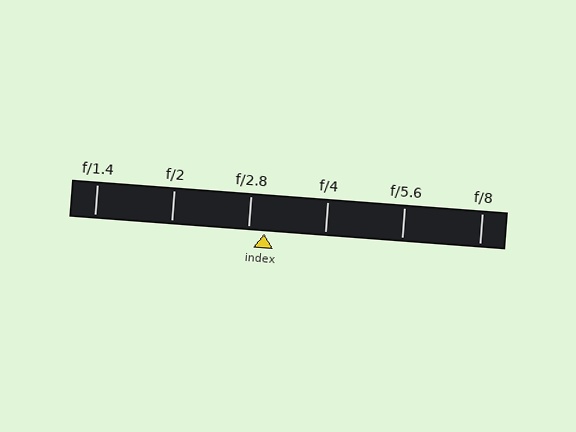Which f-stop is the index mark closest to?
The index mark is closest to f/2.8.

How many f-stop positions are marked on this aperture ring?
There are 6 f-stop positions marked.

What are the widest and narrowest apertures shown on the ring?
The widest aperture shown is f/1.4 and the narrowest is f/8.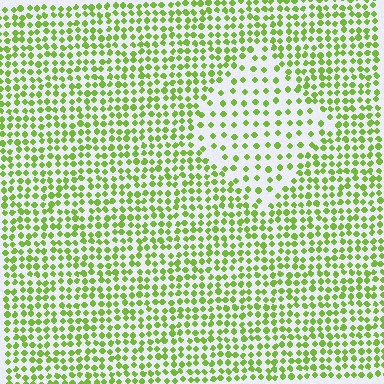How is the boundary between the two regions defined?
The boundary is defined by a change in element density (approximately 2.0x ratio). All elements are the same color, size, and shape.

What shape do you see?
I see a diamond.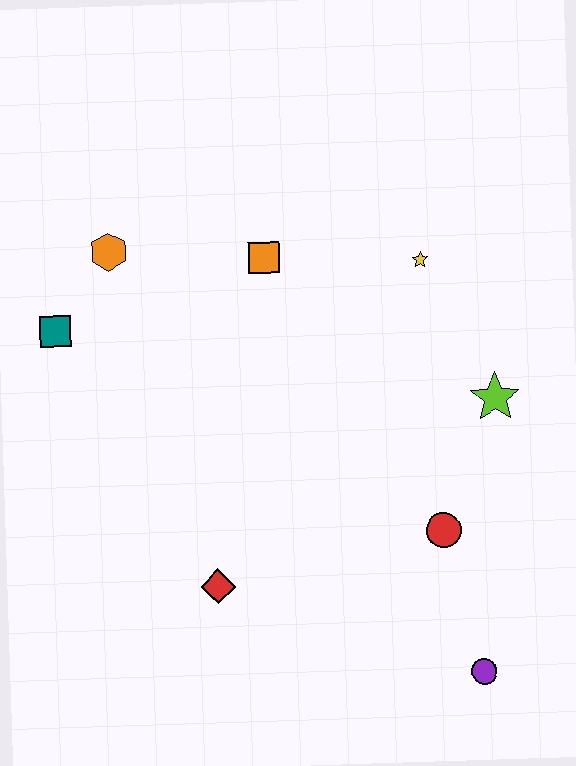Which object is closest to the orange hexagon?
The teal square is closest to the orange hexagon.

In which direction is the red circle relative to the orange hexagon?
The red circle is to the right of the orange hexagon.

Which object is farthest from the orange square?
The purple circle is farthest from the orange square.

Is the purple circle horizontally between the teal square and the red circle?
No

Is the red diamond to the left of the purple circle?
Yes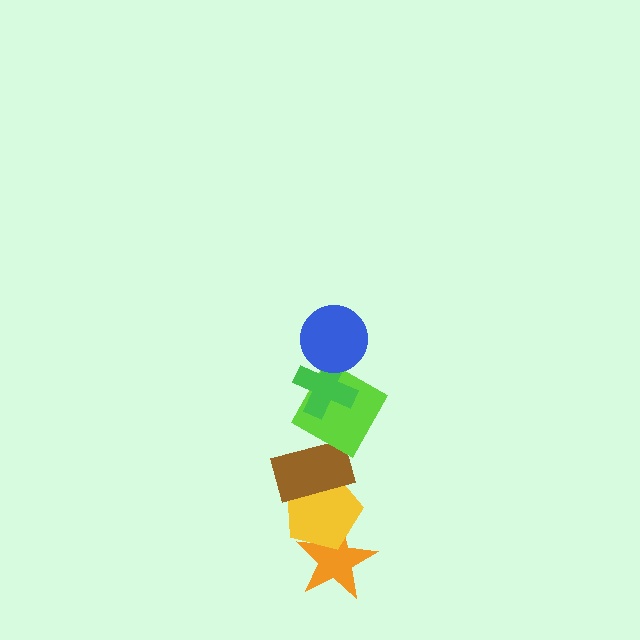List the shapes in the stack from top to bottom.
From top to bottom: the blue circle, the green cross, the lime square, the brown rectangle, the yellow pentagon, the orange star.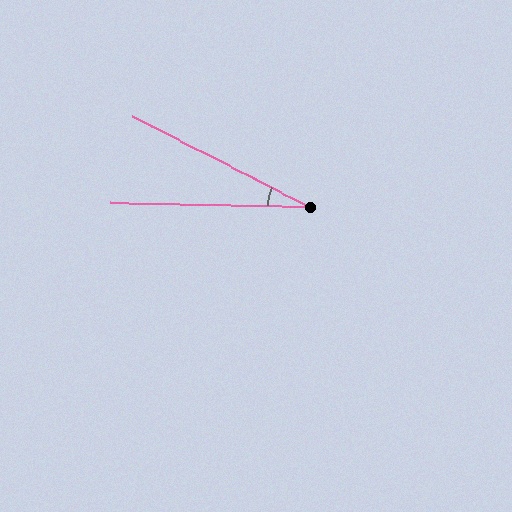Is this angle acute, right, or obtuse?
It is acute.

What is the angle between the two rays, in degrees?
Approximately 26 degrees.